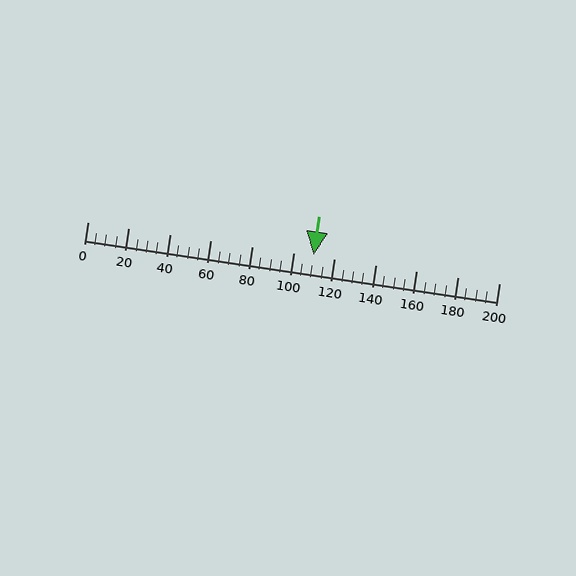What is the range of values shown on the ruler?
The ruler shows values from 0 to 200.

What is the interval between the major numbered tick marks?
The major tick marks are spaced 20 units apart.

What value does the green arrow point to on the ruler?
The green arrow points to approximately 110.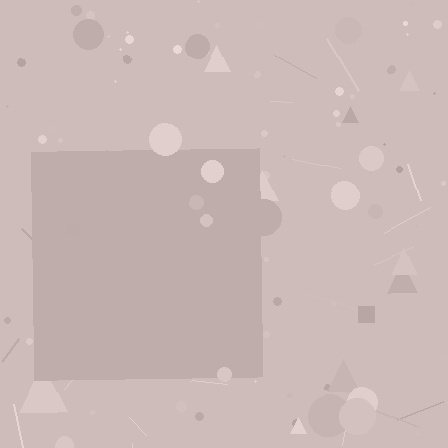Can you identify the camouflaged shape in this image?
The camouflaged shape is a square.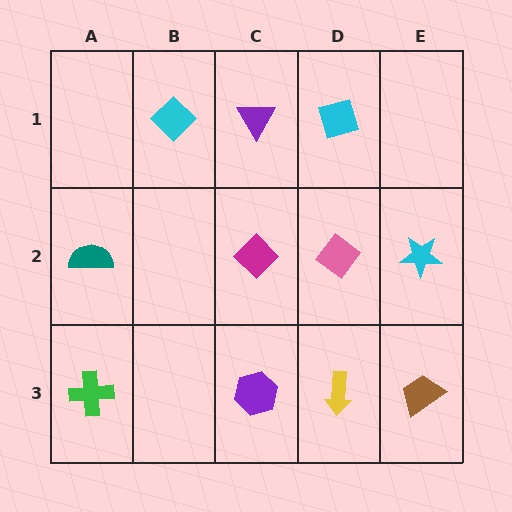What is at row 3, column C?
A purple hexagon.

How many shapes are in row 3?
4 shapes.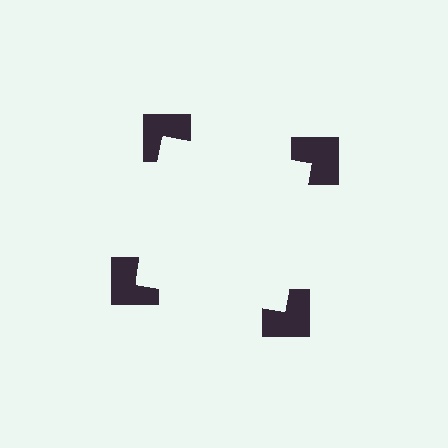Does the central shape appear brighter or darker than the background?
It typically appears slightly brighter than the background, even though no actual brightness change is drawn.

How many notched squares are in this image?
There are 4 — one at each vertex of the illusory square.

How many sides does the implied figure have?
4 sides.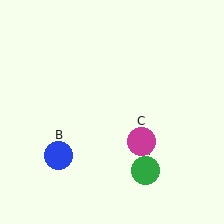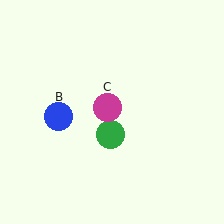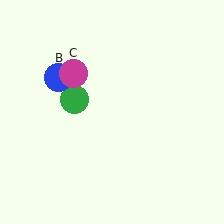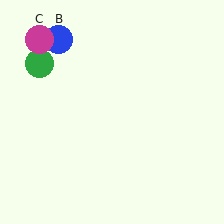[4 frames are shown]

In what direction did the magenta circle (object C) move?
The magenta circle (object C) moved up and to the left.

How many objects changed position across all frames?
3 objects changed position: green circle (object A), blue circle (object B), magenta circle (object C).